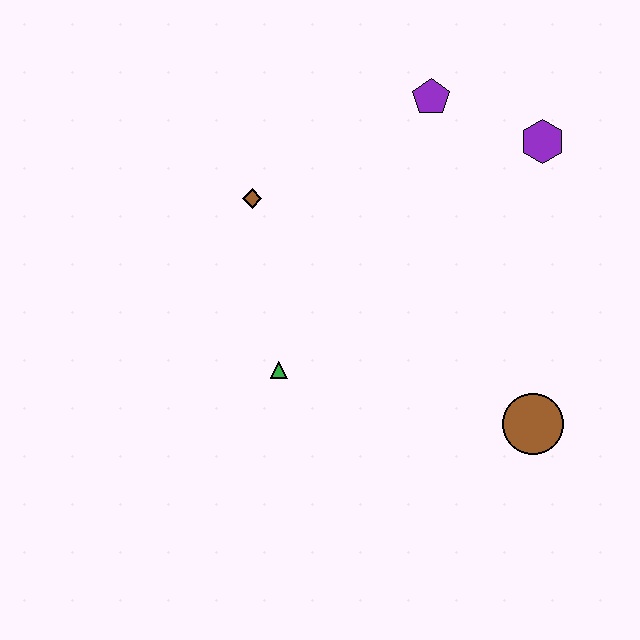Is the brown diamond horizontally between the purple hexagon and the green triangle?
No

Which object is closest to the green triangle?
The brown diamond is closest to the green triangle.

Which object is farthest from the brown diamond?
The brown circle is farthest from the brown diamond.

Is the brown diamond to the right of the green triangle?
No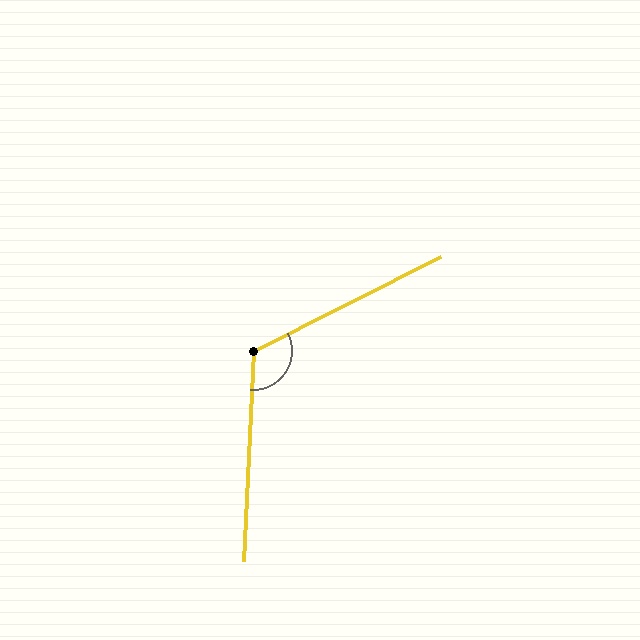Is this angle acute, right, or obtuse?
It is obtuse.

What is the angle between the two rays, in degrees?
Approximately 119 degrees.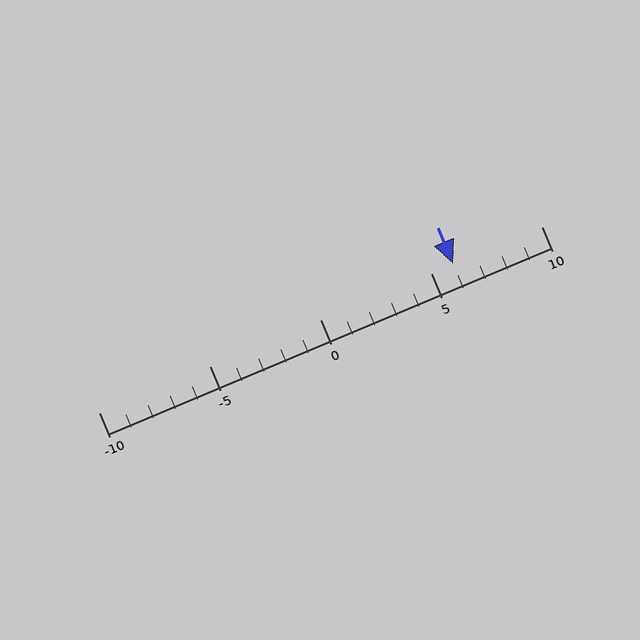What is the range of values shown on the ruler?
The ruler shows values from -10 to 10.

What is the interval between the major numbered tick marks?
The major tick marks are spaced 5 units apart.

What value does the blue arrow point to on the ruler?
The blue arrow points to approximately 6.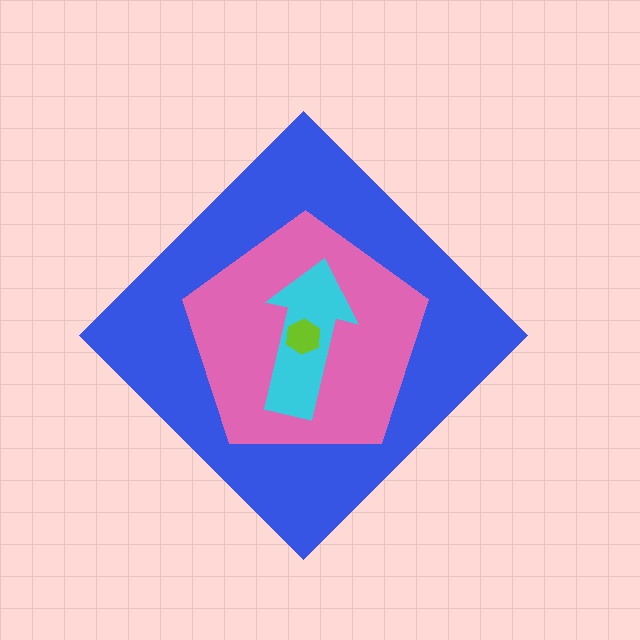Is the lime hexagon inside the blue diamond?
Yes.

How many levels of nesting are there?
4.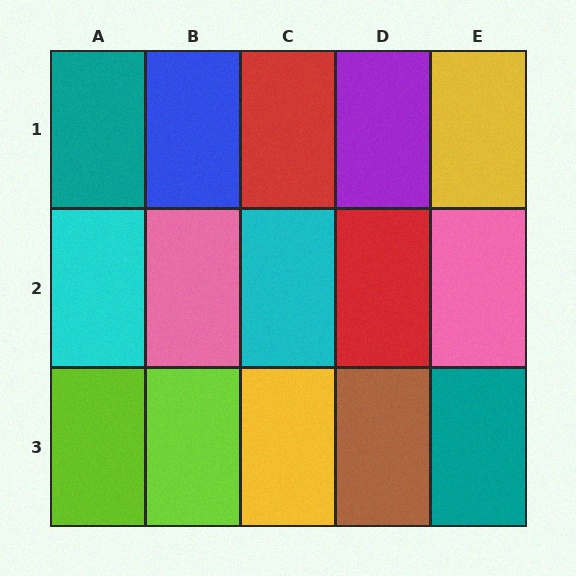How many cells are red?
2 cells are red.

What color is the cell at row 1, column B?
Blue.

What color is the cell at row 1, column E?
Yellow.